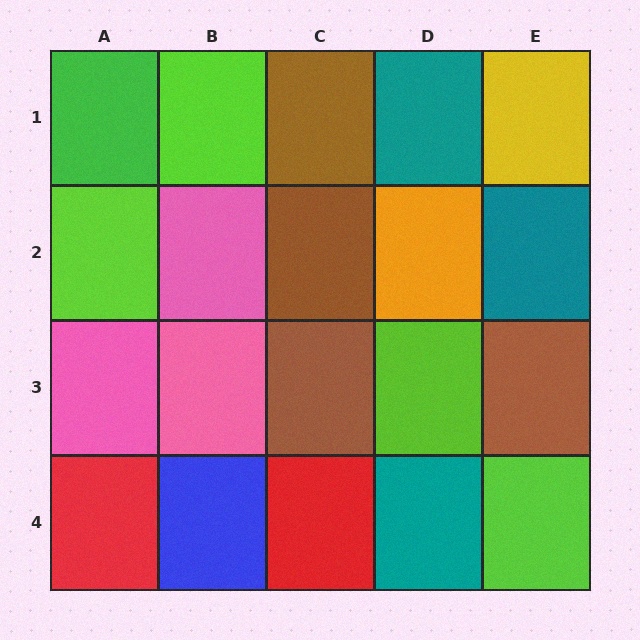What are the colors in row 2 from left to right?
Lime, pink, brown, orange, teal.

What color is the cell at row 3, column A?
Pink.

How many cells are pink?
3 cells are pink.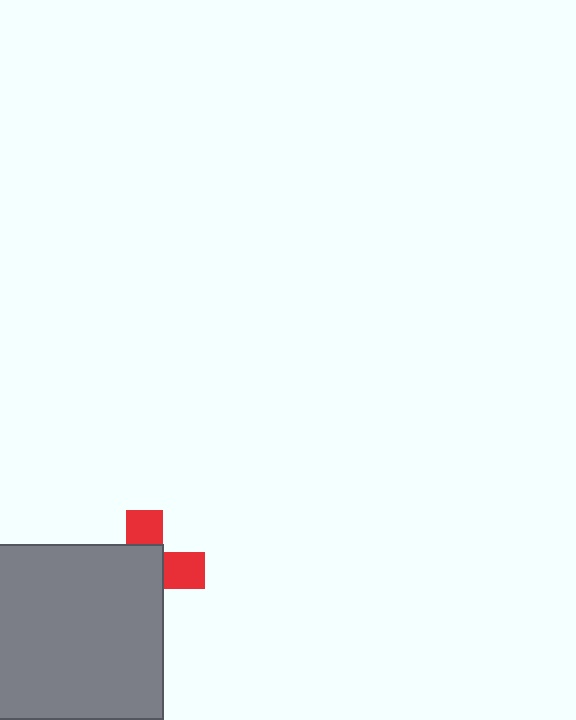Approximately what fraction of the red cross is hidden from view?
Roughly 63% of the red cross is hidden behind the gray rectangle.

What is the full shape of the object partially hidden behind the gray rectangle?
The partially hidden object is a red cross.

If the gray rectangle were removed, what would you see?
You would see the complete red cross.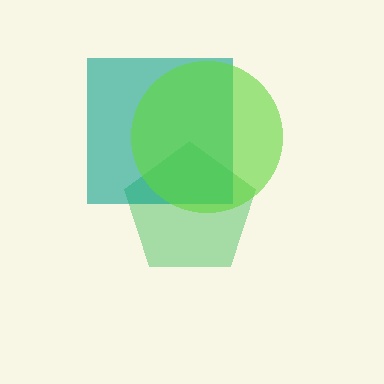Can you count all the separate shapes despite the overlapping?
Yes, there are 3 separate shapes.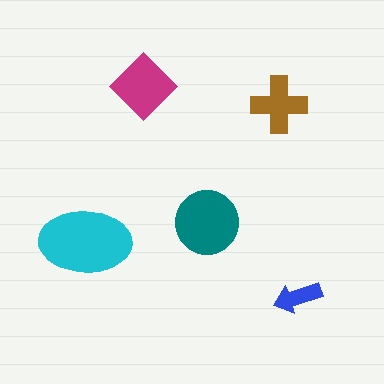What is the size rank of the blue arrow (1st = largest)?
5th.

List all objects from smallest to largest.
The blue arrow, the brown cross, the magenta diamond, the teal circle, the cyan ellipse.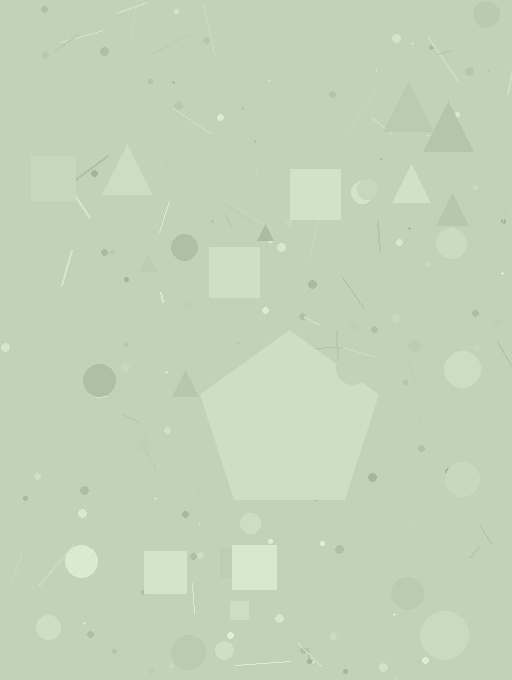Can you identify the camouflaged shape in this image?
The camouflaged shape is a pentagon.